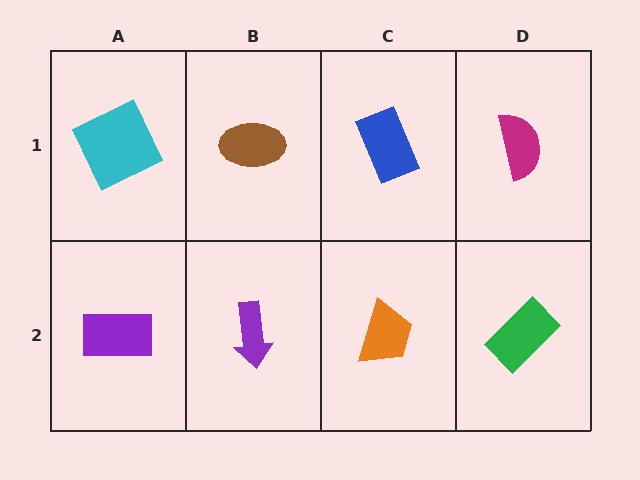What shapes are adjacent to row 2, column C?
A blue rectangle (row 1, column C), a purple arrow (row 2, column B), a green rectangle (row 2, column D).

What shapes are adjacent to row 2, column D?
A magenta semicircle (row 1, column D), an orange trapezoid (row 2, column C).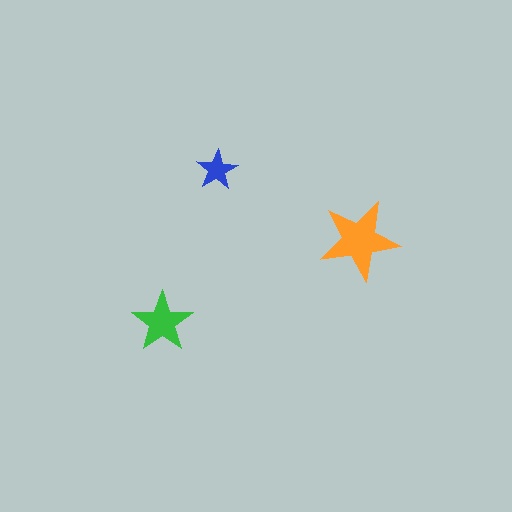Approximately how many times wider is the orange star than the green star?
About 1.5 times wider.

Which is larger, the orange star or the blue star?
The orange one.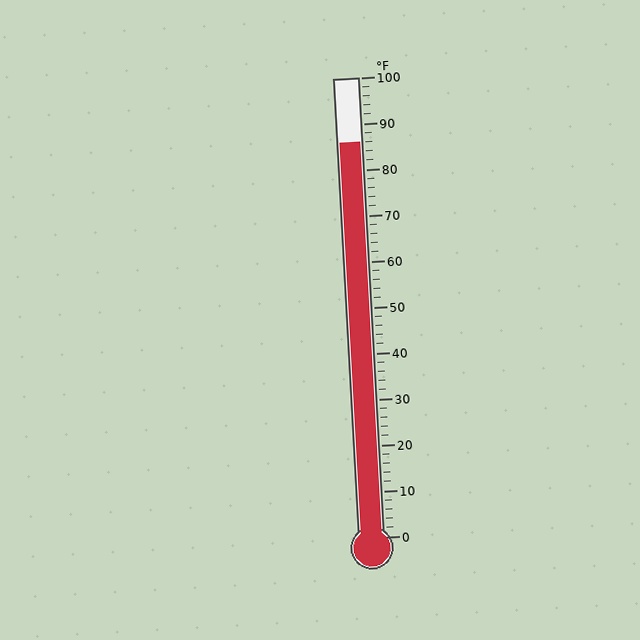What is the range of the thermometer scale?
The thermometer scale ranges from 0°F to 100°F.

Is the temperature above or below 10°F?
The temperature is above 10°F.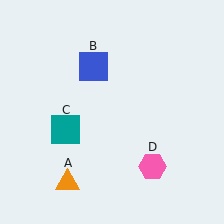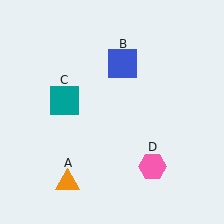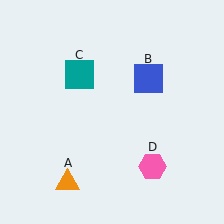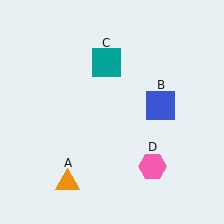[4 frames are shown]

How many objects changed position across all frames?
2 objects changed position: blue square (object B), teal square (object C).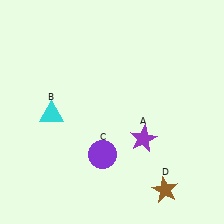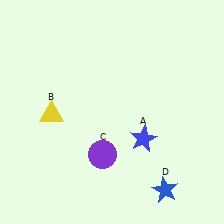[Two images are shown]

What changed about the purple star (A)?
In Image 1, A is purple. In Image 2, it changed to blue.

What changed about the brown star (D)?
In Image 1, D is brown. In Image 2, it changed to blue.